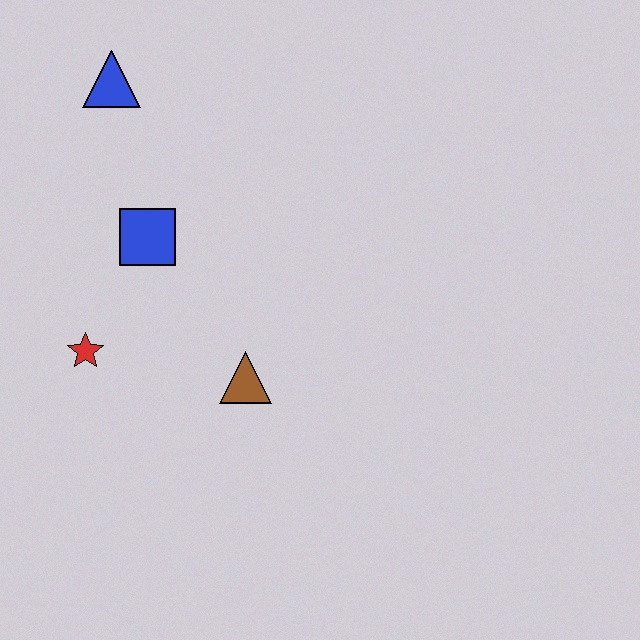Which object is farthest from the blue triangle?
The brown triangle is farthest from the blue triangle.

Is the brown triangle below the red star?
Yes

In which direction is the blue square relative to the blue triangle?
The blue square is below the blue triangle.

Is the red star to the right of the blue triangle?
No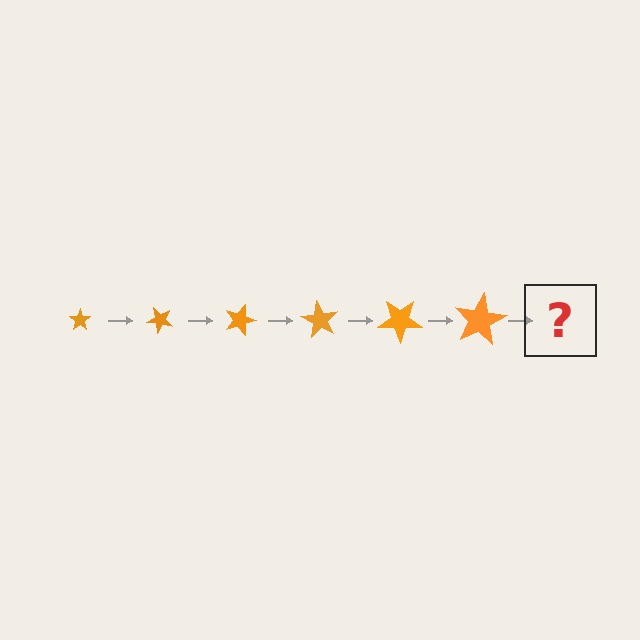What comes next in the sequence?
The next element should be a star, larger than the previous one and rotated 270 degrees from the start.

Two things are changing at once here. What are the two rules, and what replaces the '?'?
The two rules are that the star grows larger each step and it rotates 45 degrees each step. The '?' should be a star, larger than the previous one and rotated 270 degrees from the start.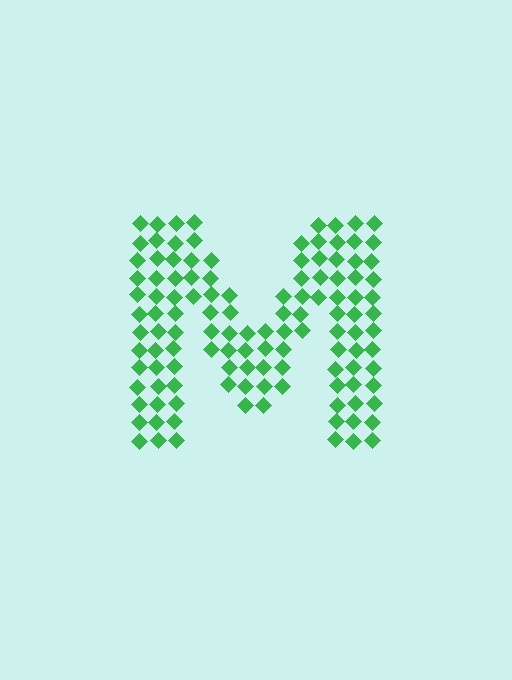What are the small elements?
The small elements are diamonds.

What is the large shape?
The large shape is the letter M.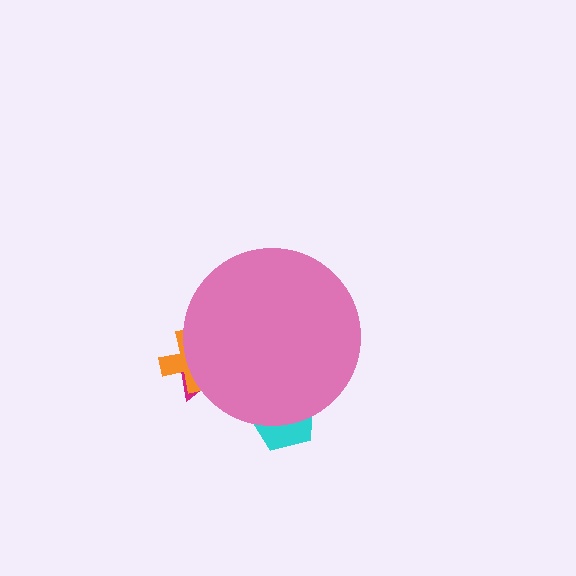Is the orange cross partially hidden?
Yes, the orange cross is partially hidden behind the pink circle.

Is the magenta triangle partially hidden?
Yes, the magenta triangle is partially hidden behind the pink circle.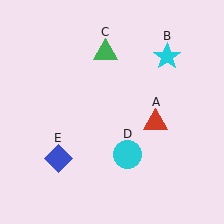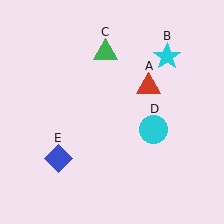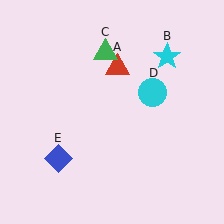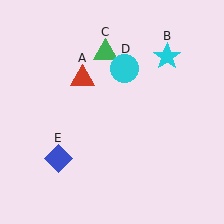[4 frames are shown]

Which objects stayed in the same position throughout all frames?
Cyan star (object B) and green triangle (object C) and blue diamond (object E) remained stationary.